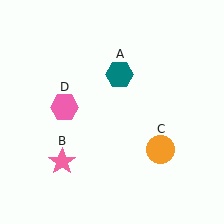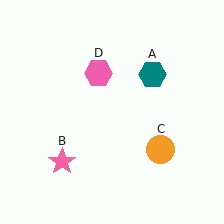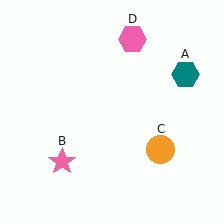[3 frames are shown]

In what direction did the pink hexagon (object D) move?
The pink hexagon (object D) moved up and to the right.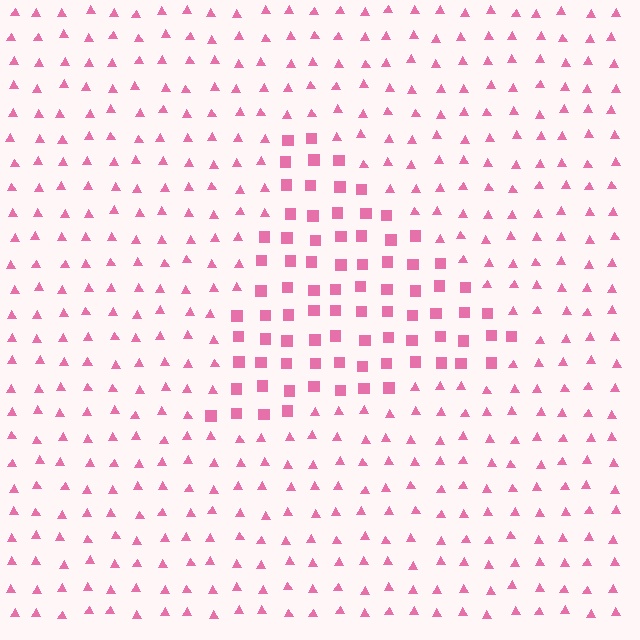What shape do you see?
I see a triangle.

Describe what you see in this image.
The image is filled with small pink elements arranged in a uniform grid. A triangle-shaped region contains squares, while the surrounding area contains triangles. The boundary is defined purely by the change in element shape.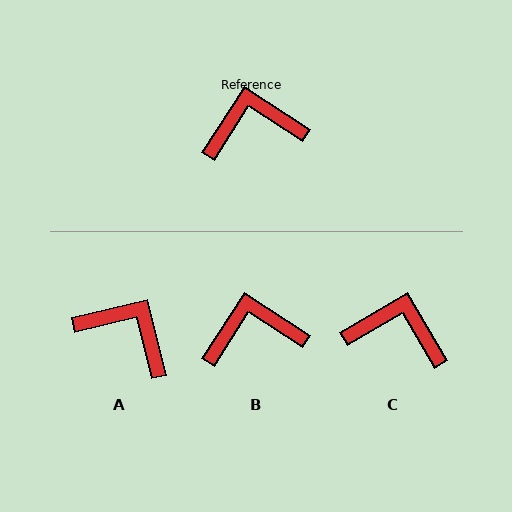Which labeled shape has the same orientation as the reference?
B.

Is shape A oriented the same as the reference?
No, it is off by about 43 degrees.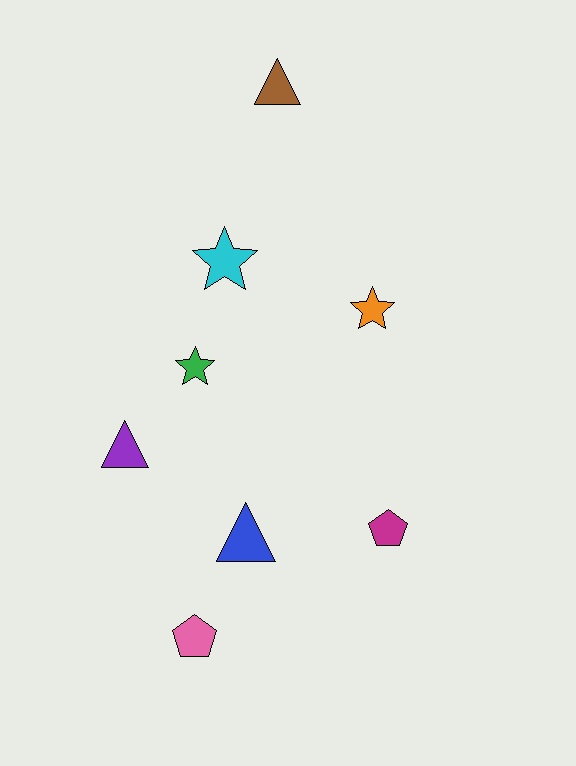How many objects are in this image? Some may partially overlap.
There are 8 objects.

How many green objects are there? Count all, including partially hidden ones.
There is 1 green object.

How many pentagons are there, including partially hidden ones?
There are 2 pentagons.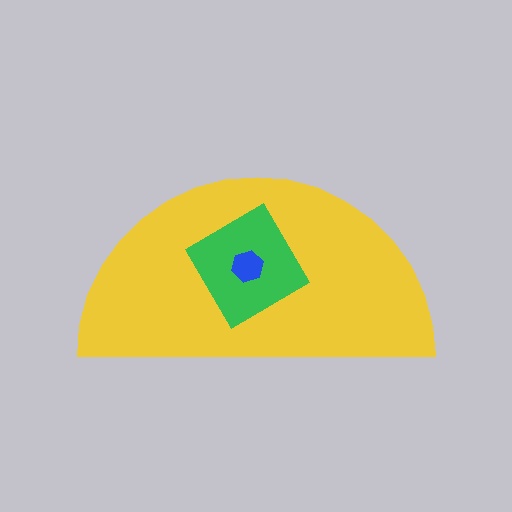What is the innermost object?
The blue hexagon.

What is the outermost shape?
The yellow semicircle.